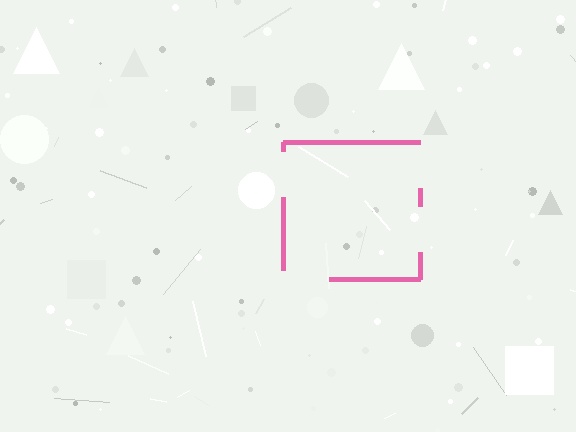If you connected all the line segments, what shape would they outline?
They would outline a square.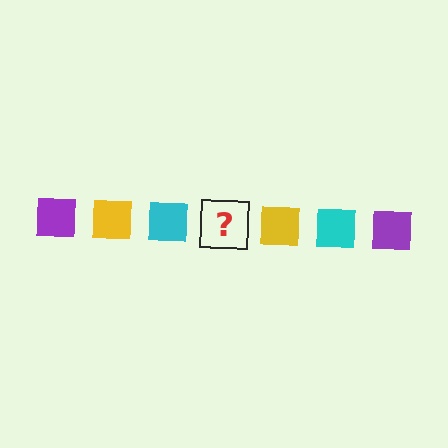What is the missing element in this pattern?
The missing element is a purple square.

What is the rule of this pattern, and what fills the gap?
The rule is that the pattern cycles through purple, yellow, cyan squares. The gap should be filled with a purple square.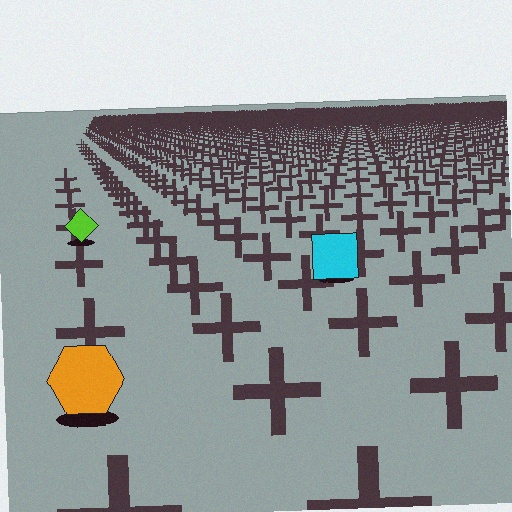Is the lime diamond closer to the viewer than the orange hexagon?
No. The orange hexagon is closer — you can tell from the texture gradient: the ground texture is coarser near it.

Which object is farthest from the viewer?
The lime diamond is farthest from the viewer. It appears smaller and the ground texture around it is denser.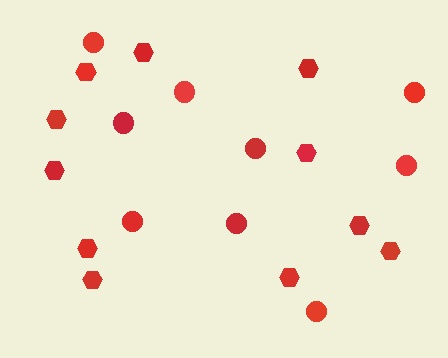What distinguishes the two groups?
There are 2 groups: one group of hexagons (11) and one group of circles (9).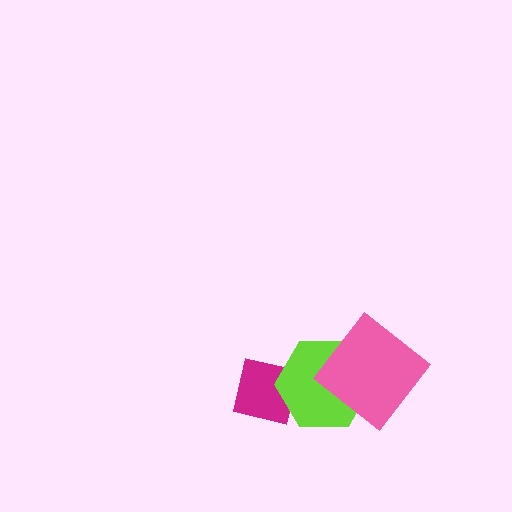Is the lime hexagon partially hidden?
Yes, it is partially covered by another shape.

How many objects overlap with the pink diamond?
1 object overlaps with the pink diamond.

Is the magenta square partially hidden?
Yes, it is partially covered by another shape.